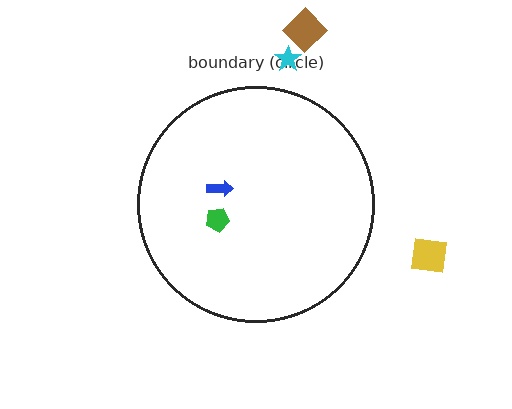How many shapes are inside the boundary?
2 inside, 3 outside.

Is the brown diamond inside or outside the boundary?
Outside.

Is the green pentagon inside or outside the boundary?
Inside.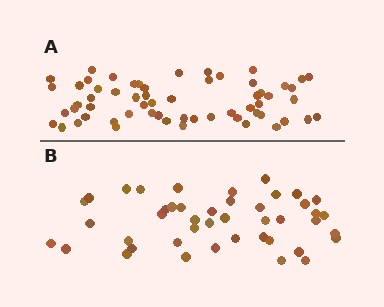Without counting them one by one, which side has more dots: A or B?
Region A (the top region) has more dots.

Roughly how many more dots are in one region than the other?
Region A has approximately 15 more dots than region B.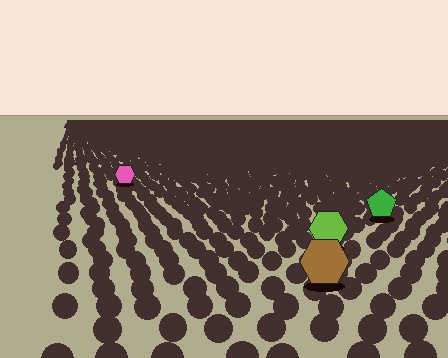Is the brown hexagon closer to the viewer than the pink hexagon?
Yes. The brown hexagon is closer — you can tell from the texture gradient: the ground texture is coarser near it.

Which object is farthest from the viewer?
The pink hexagon is farthest from the viewer. It appears smaller and the ground texture around it is denser.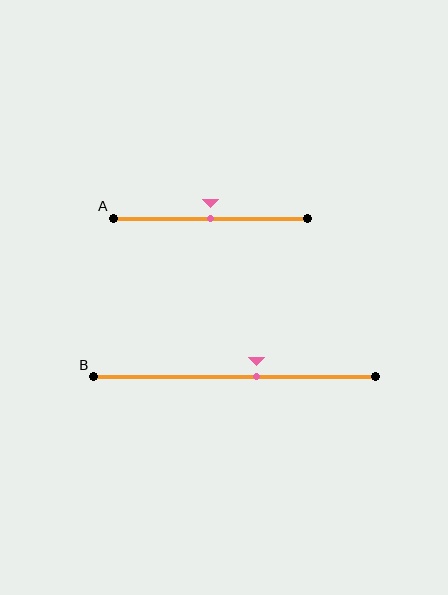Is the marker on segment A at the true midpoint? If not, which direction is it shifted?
Yes, the marker on segment A is at the true midpoint.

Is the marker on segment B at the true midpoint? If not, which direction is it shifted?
No, the marker on segment B is shifted to the right by about 8% of the segment length.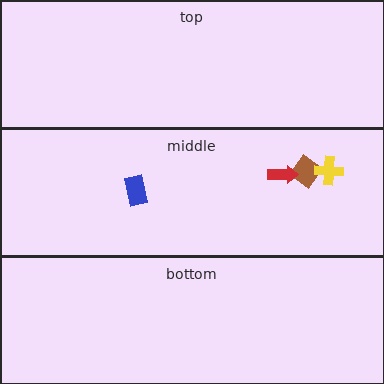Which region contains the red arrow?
The middle region.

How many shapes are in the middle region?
4.